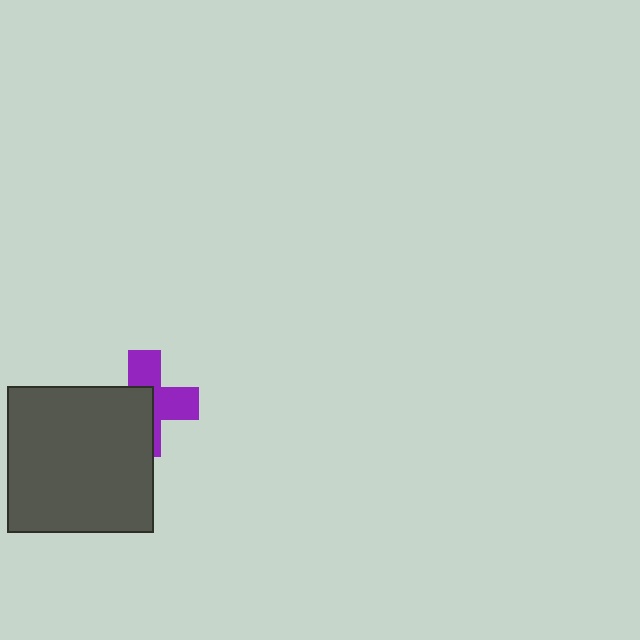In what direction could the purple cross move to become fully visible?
The purple cross could move toward the upper-right. That would shift it out from behind the dark gray square entirely.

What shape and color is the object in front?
The object in front is a dark gray square.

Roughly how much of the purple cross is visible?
About half of it is visible (roughly 50%).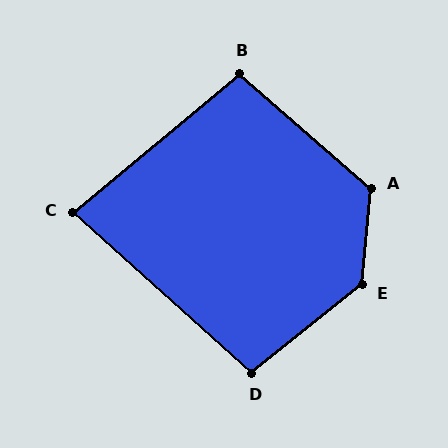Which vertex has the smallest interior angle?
C, at approximately 82 degrees.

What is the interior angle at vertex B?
Approximately 99 degrees (obtuse).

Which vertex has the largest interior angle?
E, at approximately 133 degrees.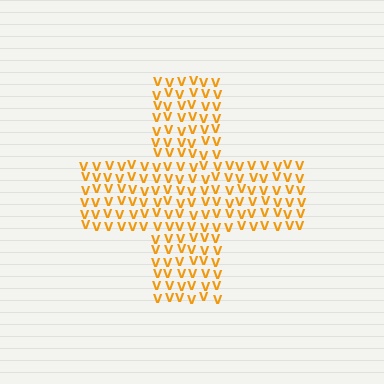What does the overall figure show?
The overall figure shows a cross.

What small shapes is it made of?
It is made of small letter V's.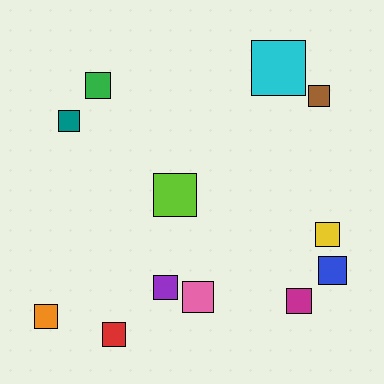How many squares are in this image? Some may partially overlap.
There are 12 squares.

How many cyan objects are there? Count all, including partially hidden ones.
There is 1 cyan object.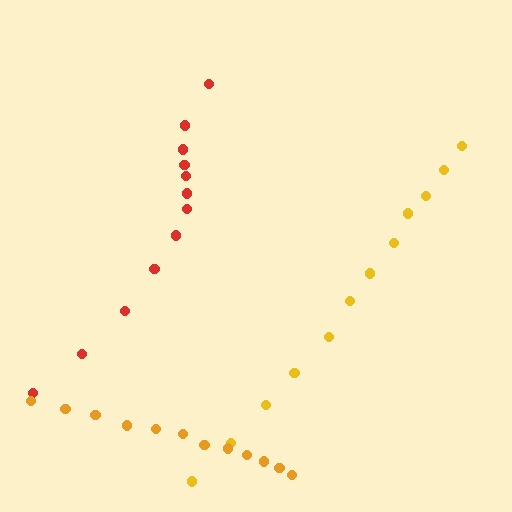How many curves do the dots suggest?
There are 3 distinct paths.